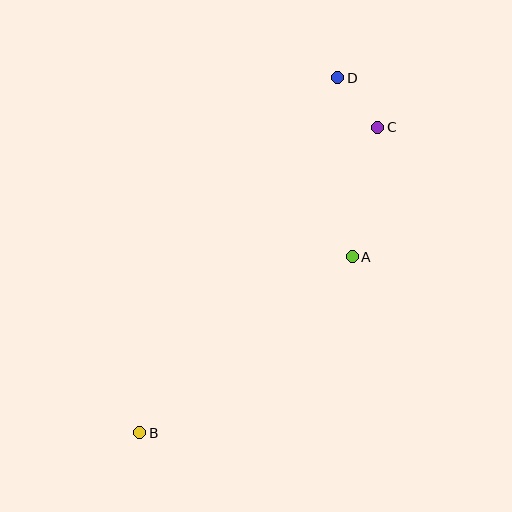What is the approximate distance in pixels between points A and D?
The distance between A and D is approximately 179 pixels.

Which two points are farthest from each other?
Points B and D are farthest from each other.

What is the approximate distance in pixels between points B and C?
The distance between B and C is approximately 387 pixels.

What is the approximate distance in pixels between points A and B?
The distance between A and B is approximately 276 pixels.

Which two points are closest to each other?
Points C and D are closest to each other.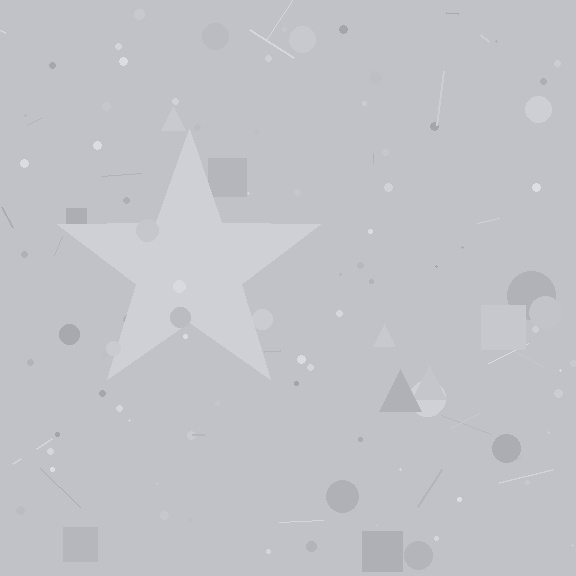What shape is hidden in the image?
A star is hidden in the image.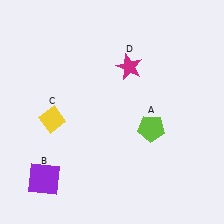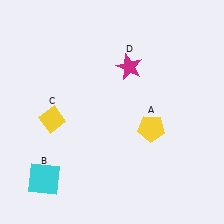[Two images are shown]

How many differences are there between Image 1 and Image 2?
There are 2 differences between the two images.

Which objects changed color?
A changed from lime to yellow. B changed from purple to cyan.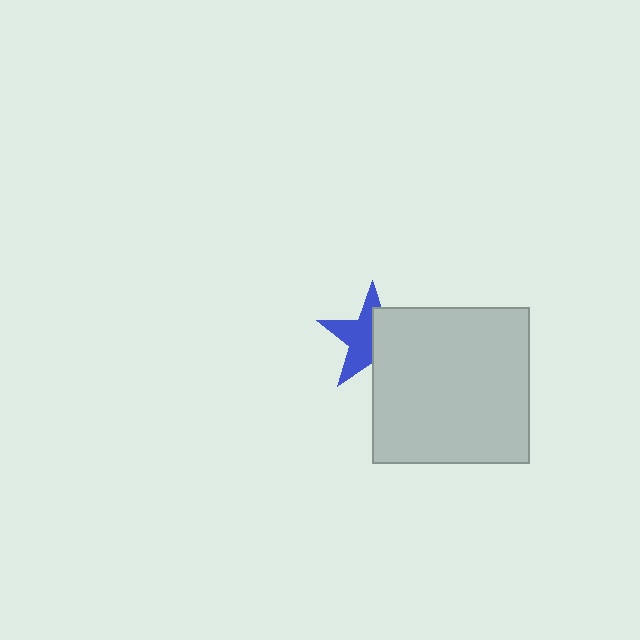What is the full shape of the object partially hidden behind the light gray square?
The partially hidden object is a blue star.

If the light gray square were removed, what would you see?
You would see the complete blue star.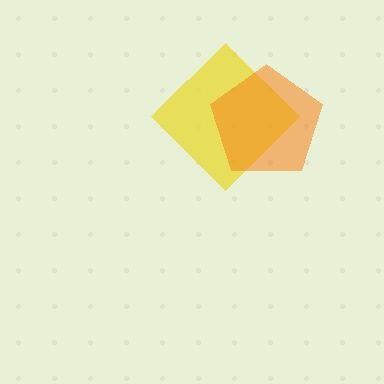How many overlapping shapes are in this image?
There are 2 overlapping shapes in the image.